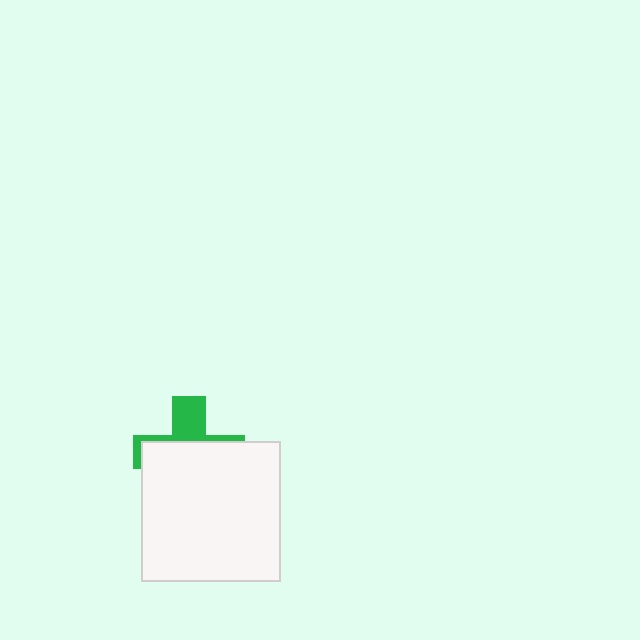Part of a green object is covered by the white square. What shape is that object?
It is a cross.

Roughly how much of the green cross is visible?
A small part of it is visible (roughly 35%).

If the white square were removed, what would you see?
You would see the complete green cross.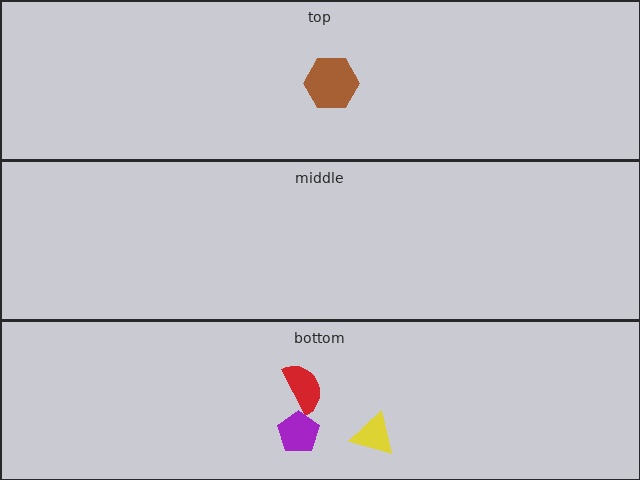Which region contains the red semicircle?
The bottom region.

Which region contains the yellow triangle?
The bottom region.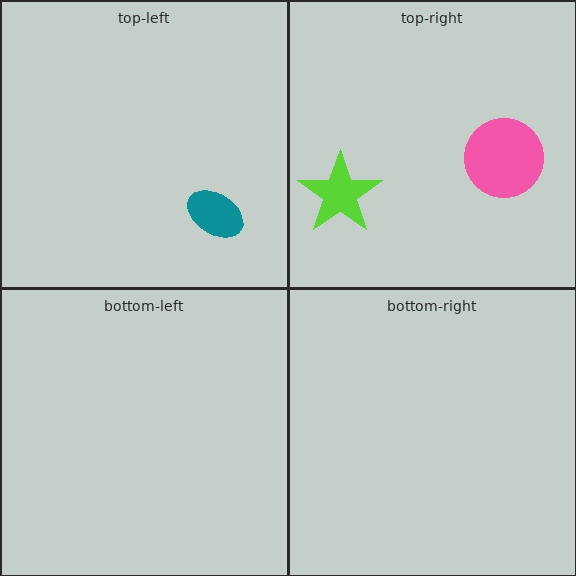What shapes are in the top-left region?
The teal ellipse.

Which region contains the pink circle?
The top-right region.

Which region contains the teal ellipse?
The top-left region.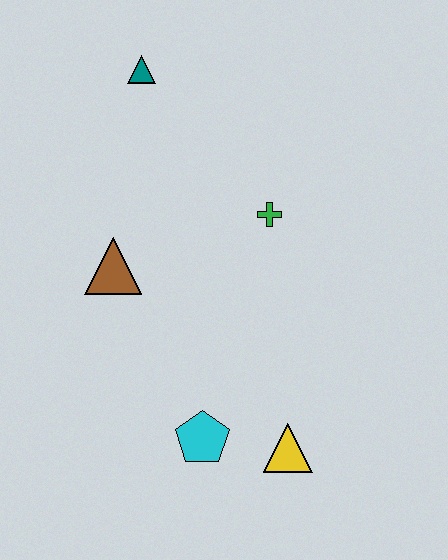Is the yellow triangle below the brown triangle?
Yes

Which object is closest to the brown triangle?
The green cross is closest to the brown triangle.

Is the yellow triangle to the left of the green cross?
No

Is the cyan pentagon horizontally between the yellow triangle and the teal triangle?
Yes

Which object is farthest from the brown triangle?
The yellow triangle is farthest from the brown triangle.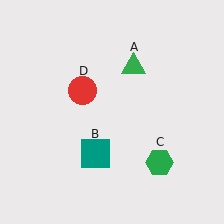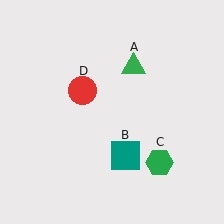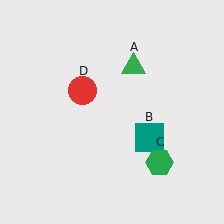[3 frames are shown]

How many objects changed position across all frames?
1 object changed position: teal square (object B).